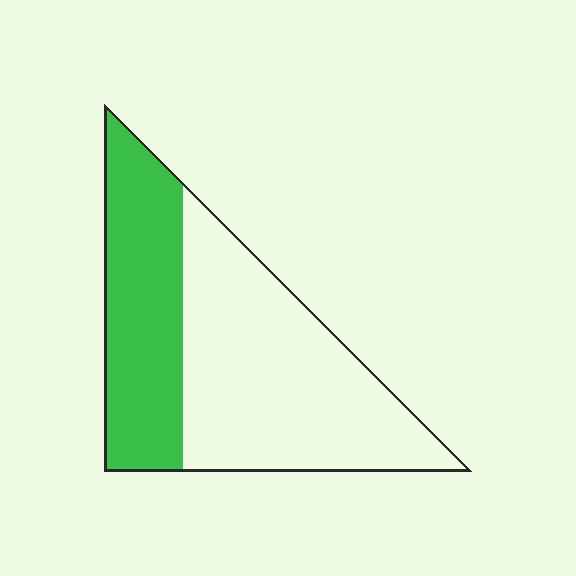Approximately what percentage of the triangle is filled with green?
Approximately 40%.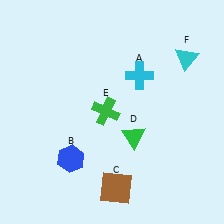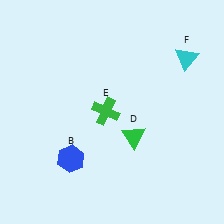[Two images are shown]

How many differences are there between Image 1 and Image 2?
There are 2 differences between the two images.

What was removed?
The cyan cross (A), the brown square (C) were removed in Image 2.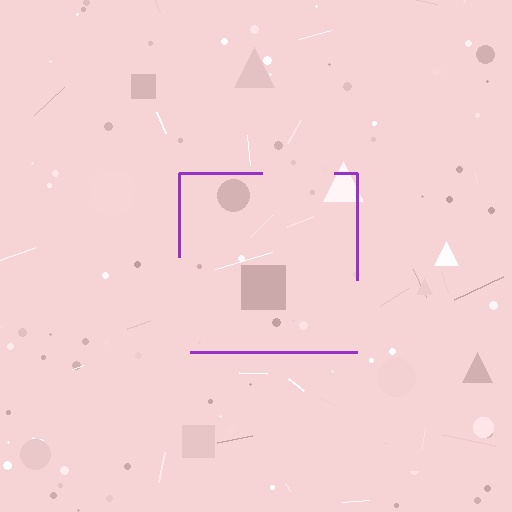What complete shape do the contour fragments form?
The contour fragments form a square.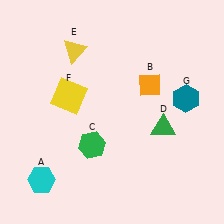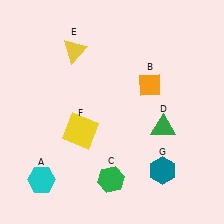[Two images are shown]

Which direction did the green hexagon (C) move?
The green hexagon (C) moved down.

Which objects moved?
The objects that moved are: the green hexagon (C), the yellow square (F), the teal hexagon (G).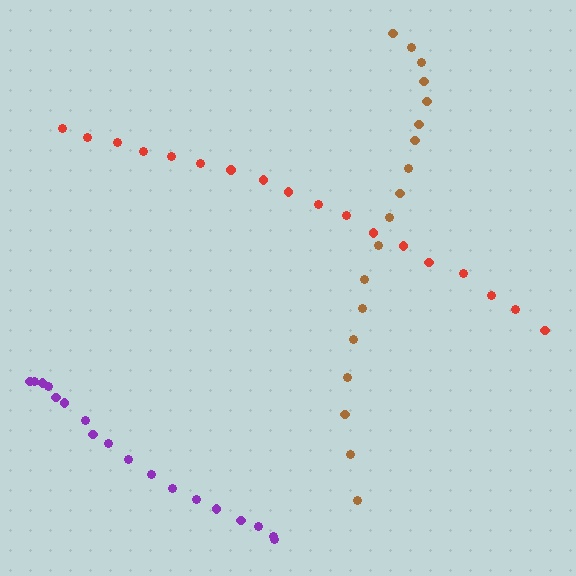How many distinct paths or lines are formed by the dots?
There are 3 distinct paths.